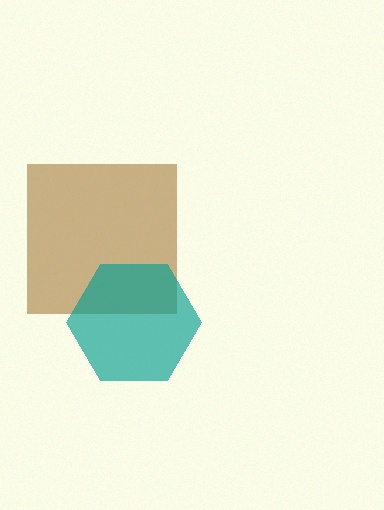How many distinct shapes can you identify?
There are 2 distinct shapes: a brown square, a teal hexagon.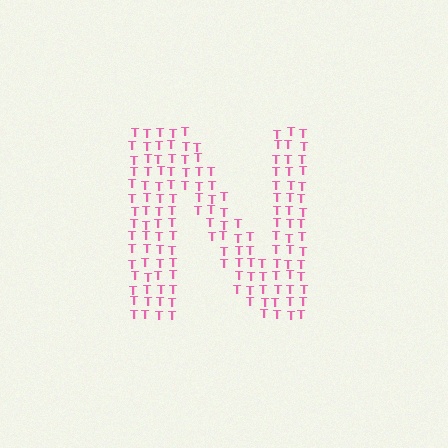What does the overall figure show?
The overall figure shows the letter N.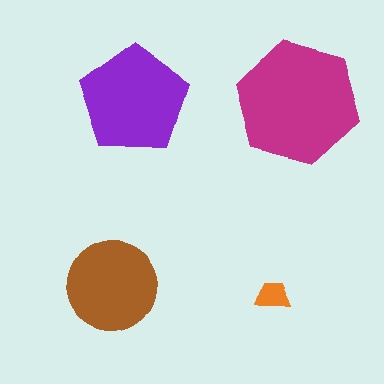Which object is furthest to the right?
The magenta hexagon is rightmost.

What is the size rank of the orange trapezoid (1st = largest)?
4th.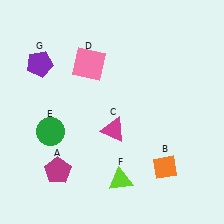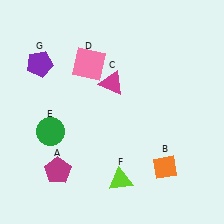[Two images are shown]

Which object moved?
The magenta triangle (C) moved up.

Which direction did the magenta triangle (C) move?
The magenta triangle (C) moved up.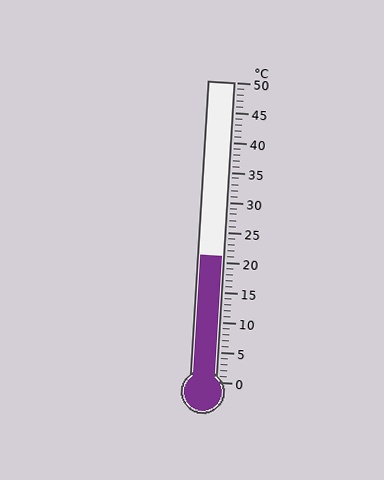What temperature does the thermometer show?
The thermometer shows approximately 21°C.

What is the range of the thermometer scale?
The thermometer scale ranges from 0°C to 50°C.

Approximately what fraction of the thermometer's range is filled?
The thermometer is filled to approximately 40% of its range.